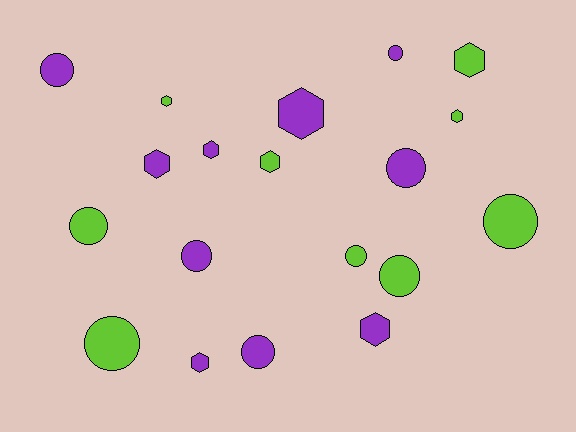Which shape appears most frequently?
Circle, with 10 objects.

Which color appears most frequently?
Purple, with 10 objects.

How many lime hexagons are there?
There are 4 lime hexagons.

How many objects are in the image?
There are 19 objects.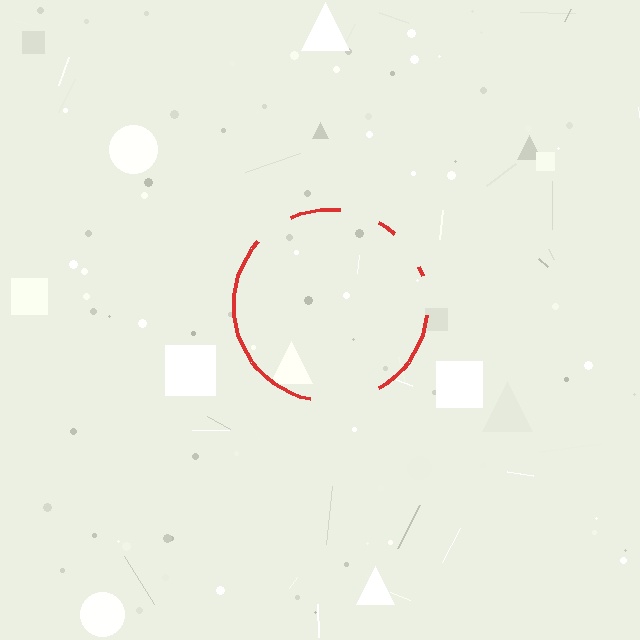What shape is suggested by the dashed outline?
The dashed outline suggests a circle.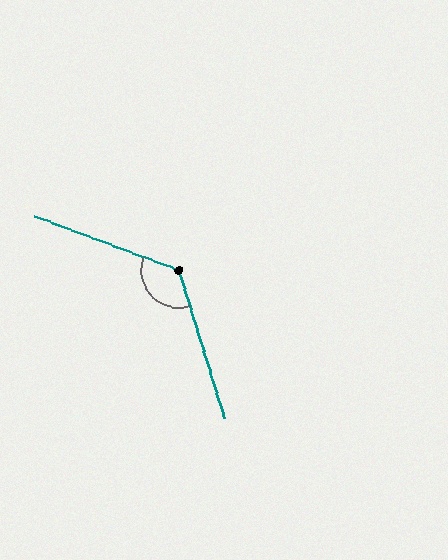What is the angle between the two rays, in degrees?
Approximately 128 degrees.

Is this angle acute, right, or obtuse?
It is obtuse.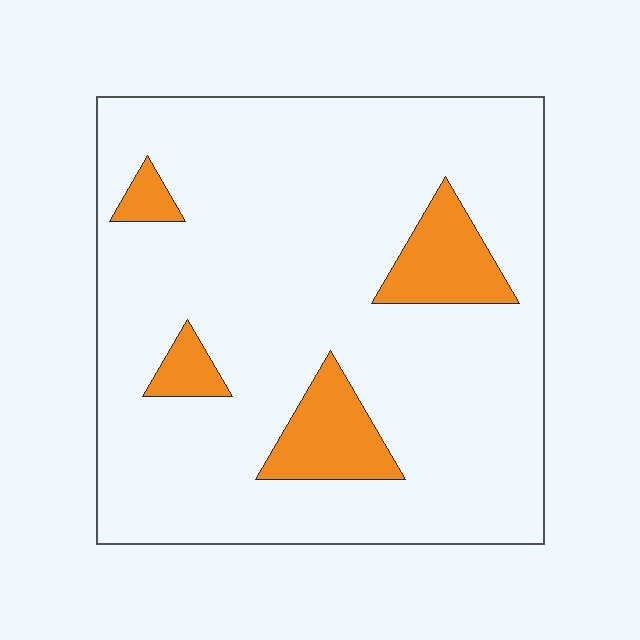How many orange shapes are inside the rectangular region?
4.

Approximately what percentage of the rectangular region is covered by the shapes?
Approximately 15%.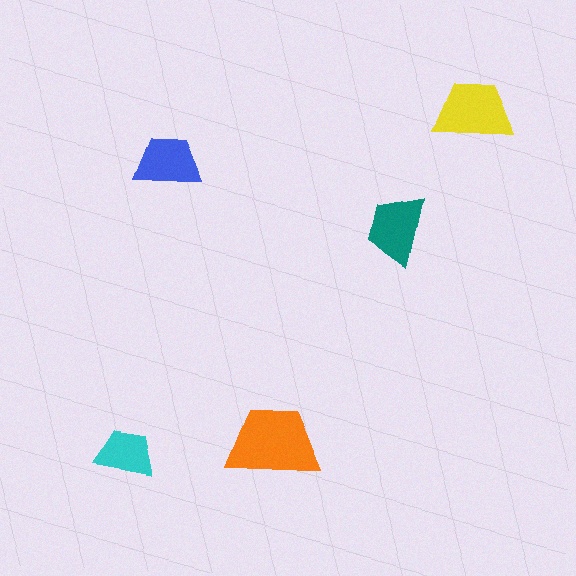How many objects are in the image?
There are 5 objects in the image.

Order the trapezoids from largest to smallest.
the orange one, the yellow one, the teal one, the blue one, the cyan one.